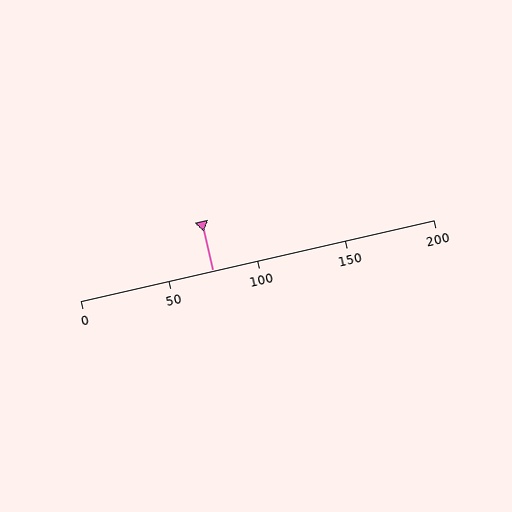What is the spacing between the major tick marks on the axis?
The major ticks are spaced 50 apart.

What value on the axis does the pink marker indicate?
The marker indicates approximately 75.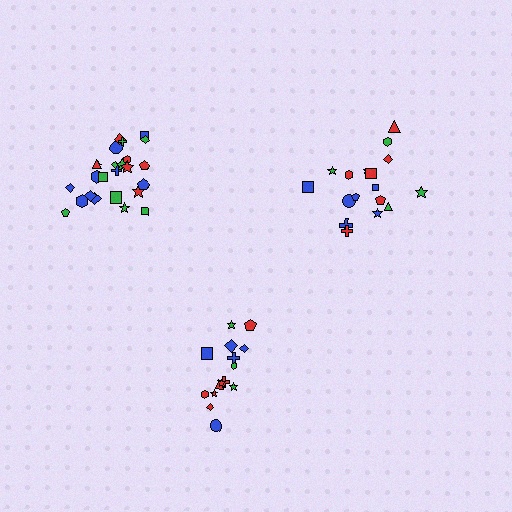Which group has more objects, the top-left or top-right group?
The top-left group.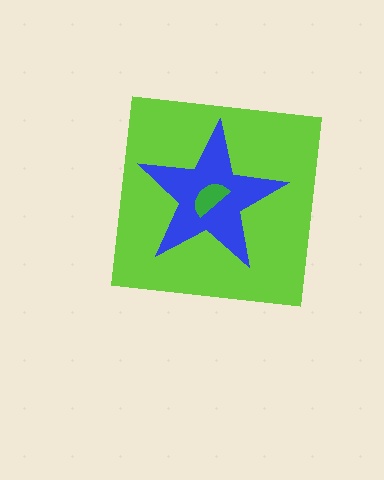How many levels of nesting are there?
3.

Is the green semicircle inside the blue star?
Yes.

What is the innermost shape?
The green semicircle.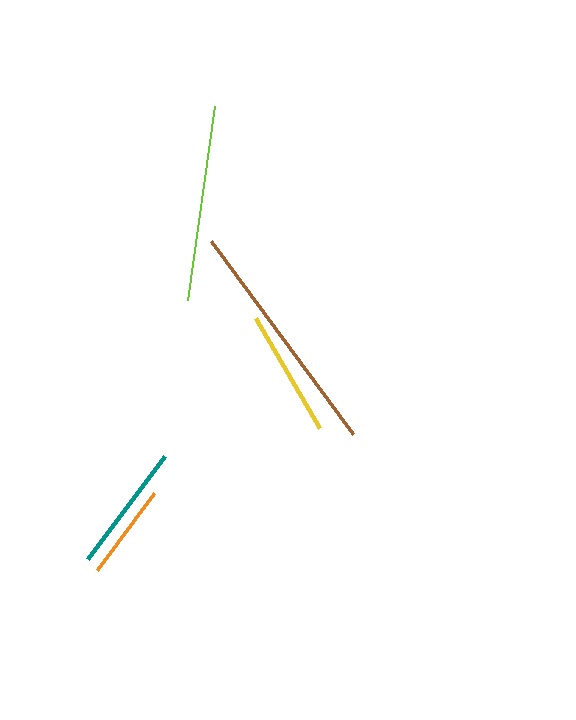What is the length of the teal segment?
The teal segment is approximately 129 pixels long.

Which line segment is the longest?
The brown line is the longest at approximately 239 pixels.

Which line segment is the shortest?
The orange line is the shortest at approximately 97 pixels.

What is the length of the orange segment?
The orange segment is approximately 97 pixels long.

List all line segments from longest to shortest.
From longest to shortest: brown, lime, teal, yellow, orange.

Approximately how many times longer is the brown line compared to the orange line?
The brown line is approximately 2.5 times the length of the orange line.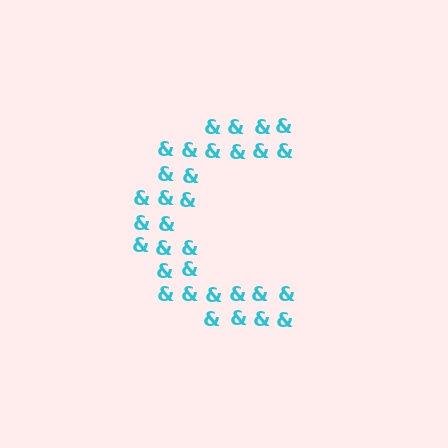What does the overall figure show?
The overall figure shows the letter C.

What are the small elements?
The small elements are ampersands.